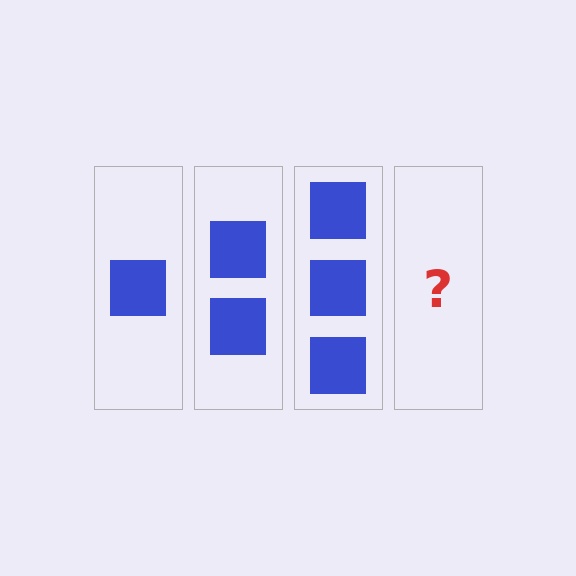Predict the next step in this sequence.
The next step is 4 squares.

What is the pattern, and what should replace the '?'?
The pattern is that each step adds one more square. The '?' should be 4 squares.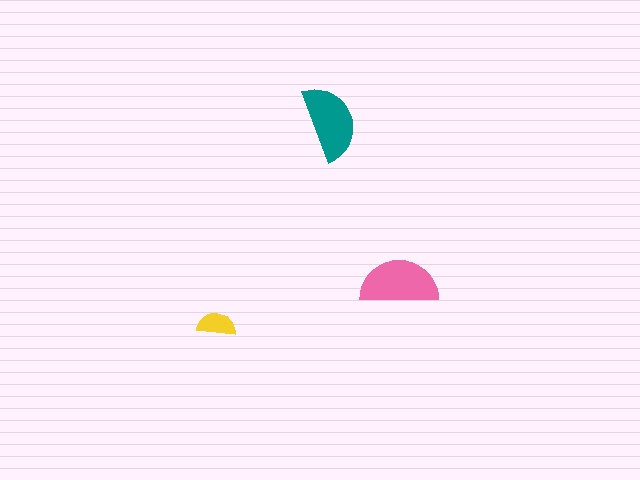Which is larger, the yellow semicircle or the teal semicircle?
The teal one.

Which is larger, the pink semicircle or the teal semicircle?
The pink one.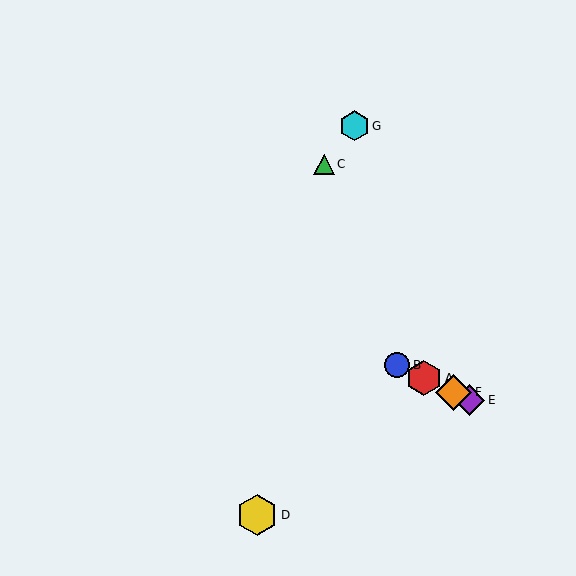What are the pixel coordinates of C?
Object C is at (324, 164).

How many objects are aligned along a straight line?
4 objects (A, B, E, F) are aligned along a straight line.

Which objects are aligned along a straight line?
Objects A, B, E, F are aligned along a straight line.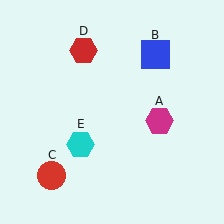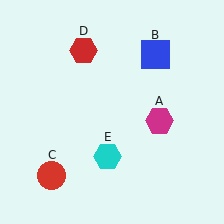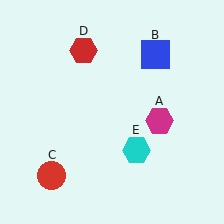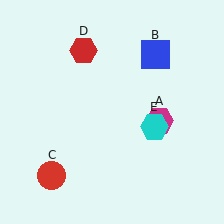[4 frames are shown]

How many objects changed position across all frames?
1 object changed position: cyan hexagon (object E).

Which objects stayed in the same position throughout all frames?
Magenta hexagon (object A) and blue square (object B) and red circle (object C) and red hexagon (object D) remained stationary.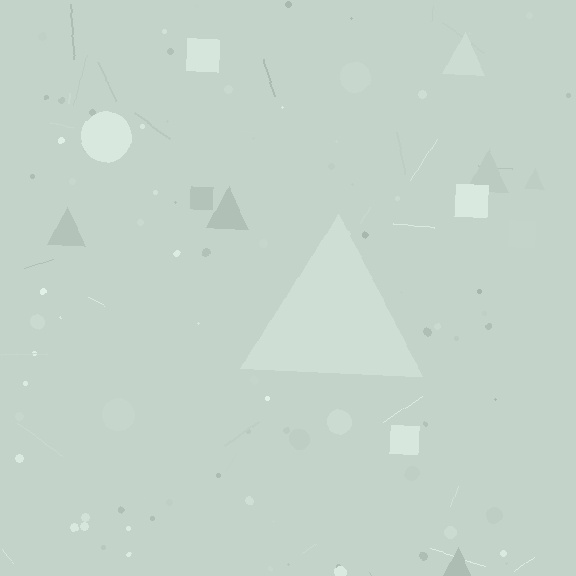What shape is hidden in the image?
A triangle is hidden in the image.